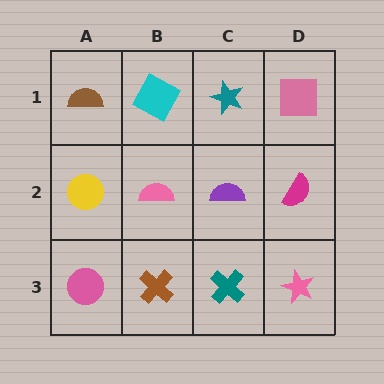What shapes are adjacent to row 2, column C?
A teal star (row 1, column C), a teal cross (row 3, column C), a pink semicircle (row 2, column B), a magenta semicircle (row 2, column D).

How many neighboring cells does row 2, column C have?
4.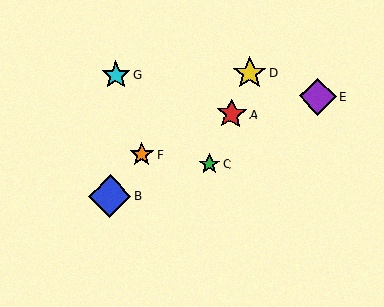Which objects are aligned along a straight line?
Objects A, C, D are aligned along a straight line.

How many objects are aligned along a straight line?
3 objects (A, C, D) are aligned along a straight line.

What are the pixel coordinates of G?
Object G is at (116, 75).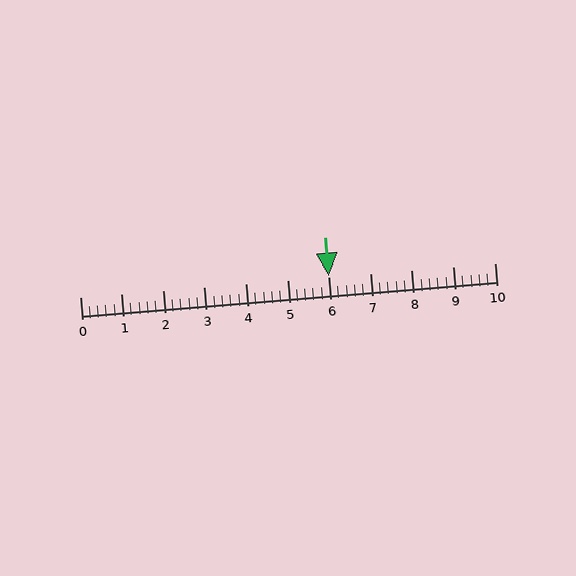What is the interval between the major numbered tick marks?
The major tick marks are spaced 1 units apart.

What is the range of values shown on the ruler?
The ruler shows values from 0 to 10.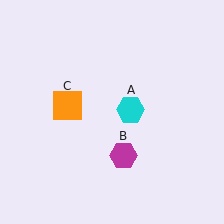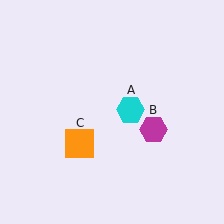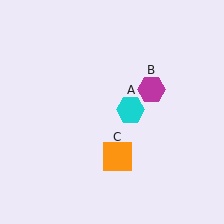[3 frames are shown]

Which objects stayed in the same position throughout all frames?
Cyan hexagon (object A) remained stationary.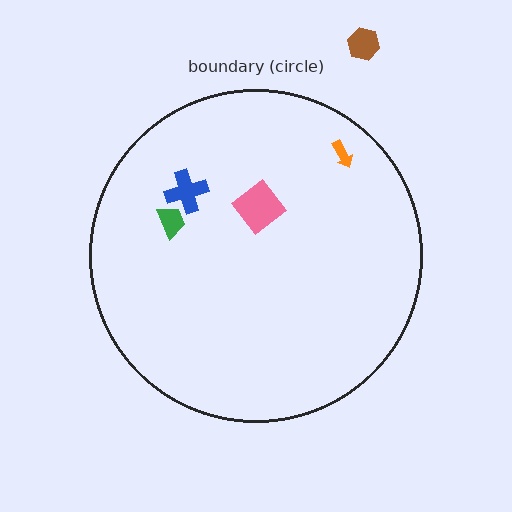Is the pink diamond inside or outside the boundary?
Inside.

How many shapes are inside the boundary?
4 inside, 1 outside.